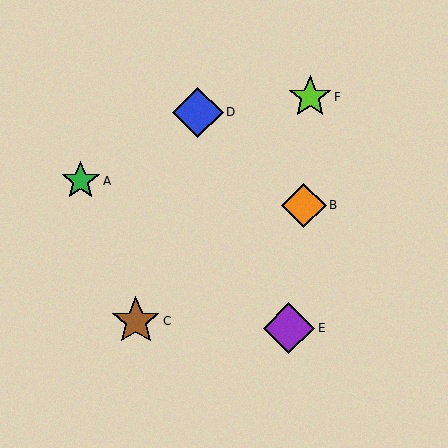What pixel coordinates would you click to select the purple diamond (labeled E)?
Click at (289, 328) to select the purple diamond E.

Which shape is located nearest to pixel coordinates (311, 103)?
The lime star (labeled F) at (310, 97) is nearest to that location.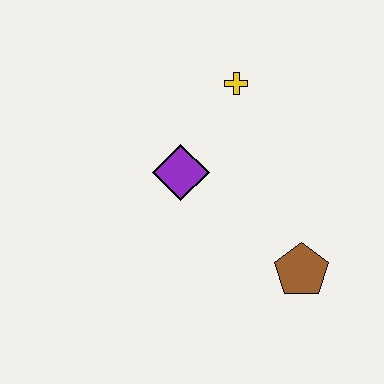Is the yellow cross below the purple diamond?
No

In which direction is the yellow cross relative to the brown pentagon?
The yellow cross is above the brown pentagon.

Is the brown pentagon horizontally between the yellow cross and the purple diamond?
No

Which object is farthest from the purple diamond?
The brown pentagon is farthest from the purple diamond.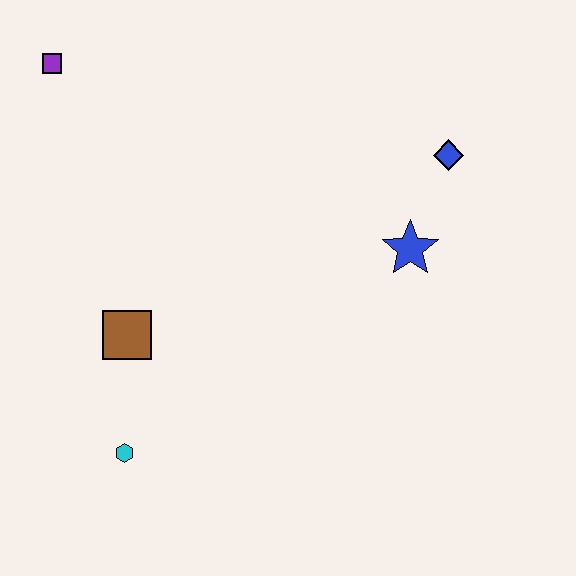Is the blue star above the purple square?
No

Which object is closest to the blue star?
The blue diamond is closest to the blue star.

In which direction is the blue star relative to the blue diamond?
The blue star is below the blue diamond.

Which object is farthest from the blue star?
The purple square is farthest from the blue star.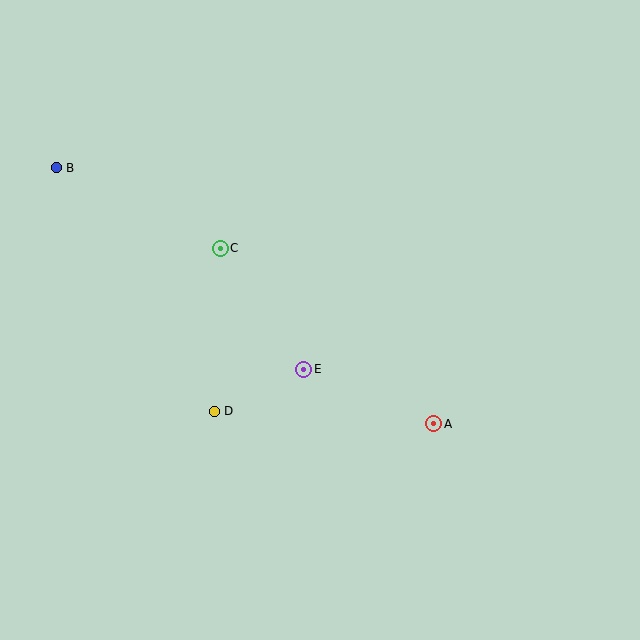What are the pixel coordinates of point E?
Point E is at (304, 369).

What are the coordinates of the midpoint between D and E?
The midpoint between D and E is at (259, 390).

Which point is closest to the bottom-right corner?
Point A is closest to the bottom-right corner.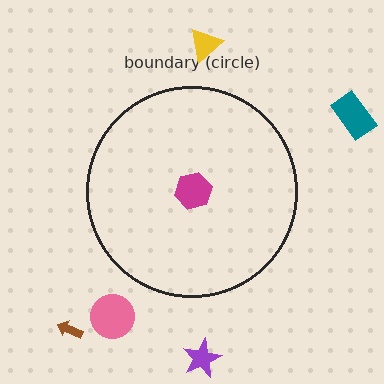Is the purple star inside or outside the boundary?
Outside.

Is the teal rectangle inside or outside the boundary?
Outside.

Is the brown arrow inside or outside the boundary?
Outside.